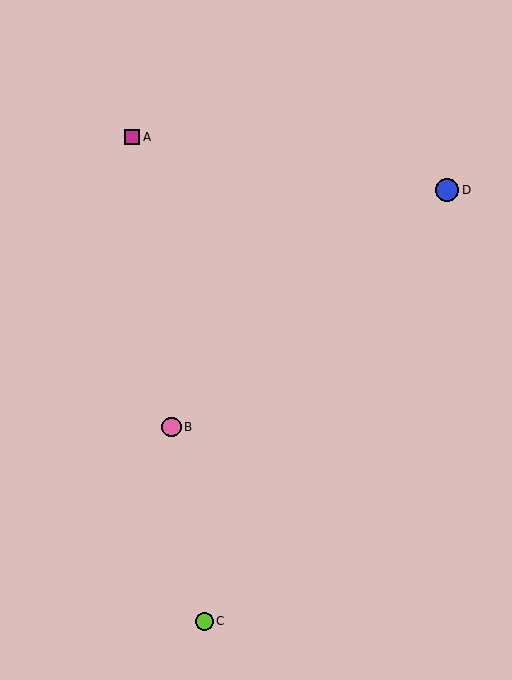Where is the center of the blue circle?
The center of the blue circle is at (447, 190).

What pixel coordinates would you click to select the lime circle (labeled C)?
Click at (204, 621) to select the lime circle C.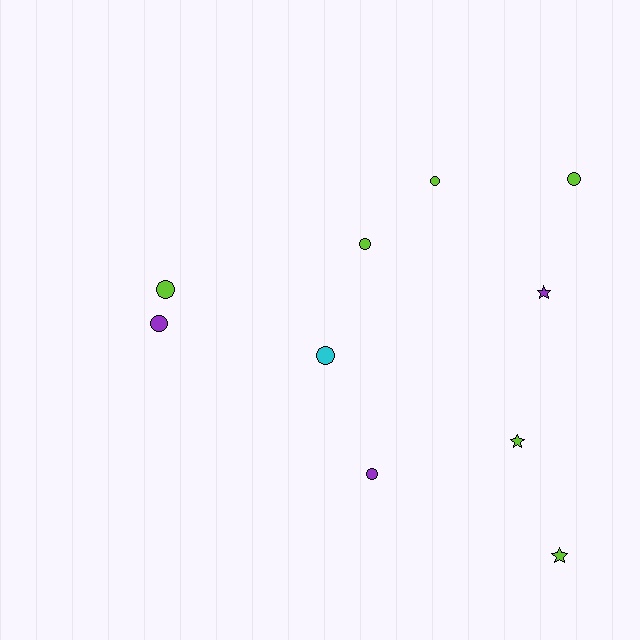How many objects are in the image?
There are 10 objects.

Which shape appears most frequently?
Circle, with 7 objects.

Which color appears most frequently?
Lime, with 6 objects.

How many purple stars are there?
There is 1 purple star.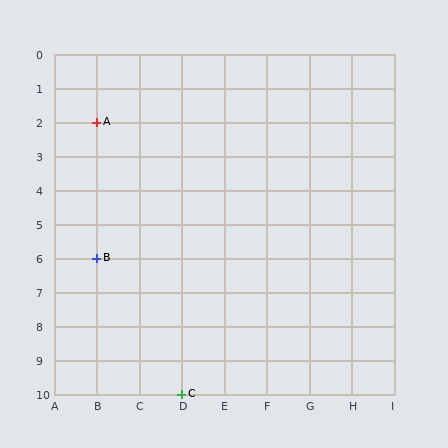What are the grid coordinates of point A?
Point A is at grid coordinates (B, 2).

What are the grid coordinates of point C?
Point C is at grid coordinates (D, 10).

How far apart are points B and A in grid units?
Points B and A are 4 rows apart.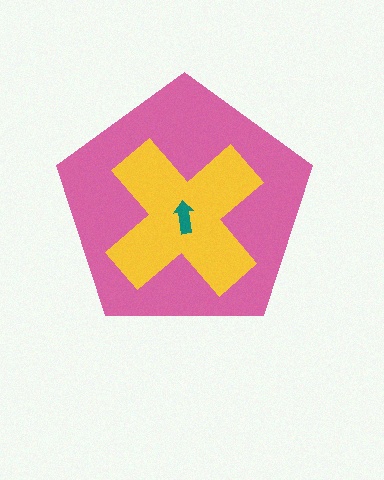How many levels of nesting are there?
3.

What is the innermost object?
The teal arrow.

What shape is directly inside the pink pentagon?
The yellow cross.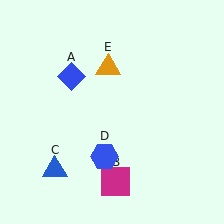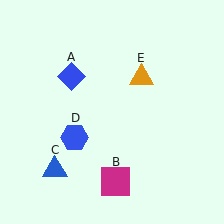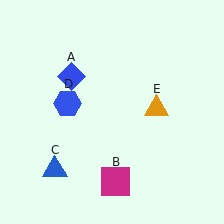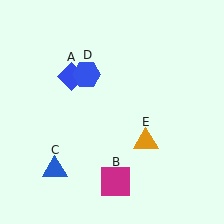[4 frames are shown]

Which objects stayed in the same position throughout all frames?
Blue diamond (object A) and magenta square (object B) and blue triangle (object C) remained stationary.